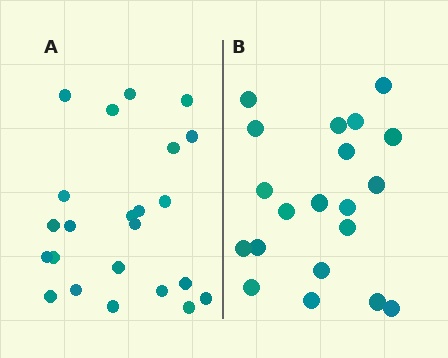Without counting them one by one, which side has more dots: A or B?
Region A (the left region) has more dots.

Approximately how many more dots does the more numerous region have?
Region A has just a few more — roughly 2 or 3 more dots than region B.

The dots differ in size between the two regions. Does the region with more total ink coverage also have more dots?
No. Region B has more total ink coverage because its dots are larger, but region A actually contains more individual dots. Total area can be misleading — the number of items is what matters here.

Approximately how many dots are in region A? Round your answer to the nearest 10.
About 20 dots. (The exact count is 23, which rounds to 20.)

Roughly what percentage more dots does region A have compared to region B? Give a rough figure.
About 15% more.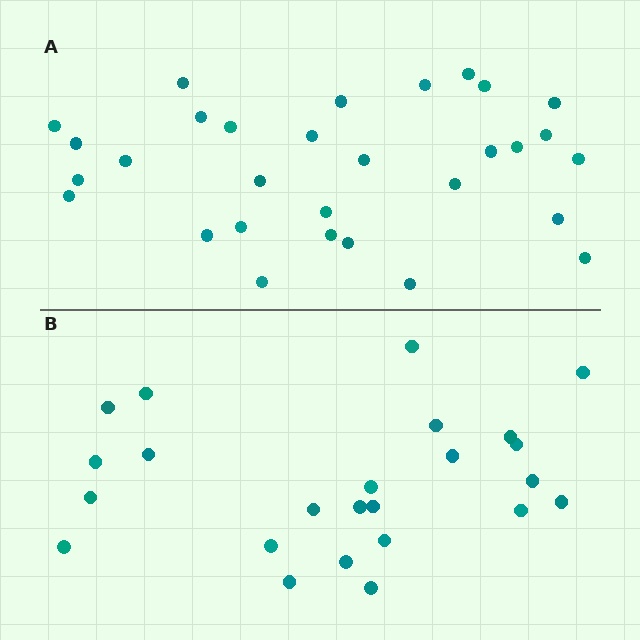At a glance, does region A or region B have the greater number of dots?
Region A (the top region) has more dots.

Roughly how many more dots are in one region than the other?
Region A has about 6 more dots than region B.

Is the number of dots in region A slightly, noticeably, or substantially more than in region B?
Region A has noticeably more, but not dramatically so. The ratio is roughly 1.2 to 1.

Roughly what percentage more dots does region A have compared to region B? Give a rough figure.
About 25% more.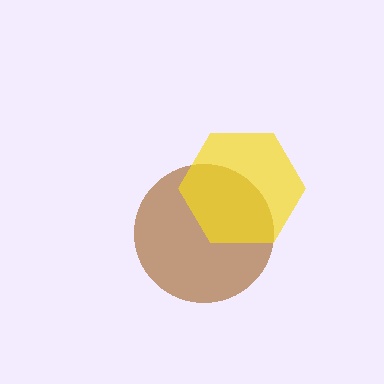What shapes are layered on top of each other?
The layered shapes are: a brown circle, a yellow hexagon.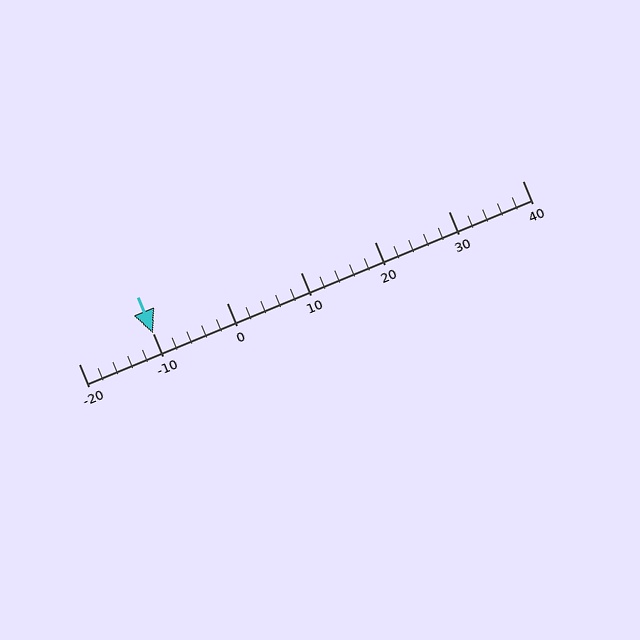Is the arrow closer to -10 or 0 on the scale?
The arrow is closer to -10.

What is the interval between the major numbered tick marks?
The major tick marks are spaced 10 units apart.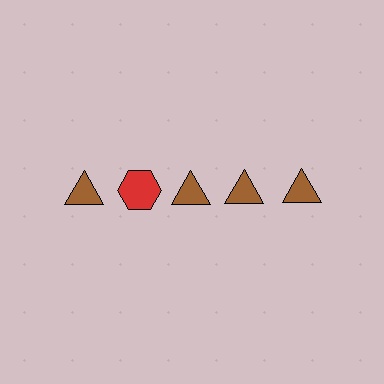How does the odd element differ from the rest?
It differs in both color (red instead of brown) and shape (hexagon instead of triangle).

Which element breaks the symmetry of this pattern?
The red hexagon in the top row, second from left column breaks the symmetry. All other shapes are brown triangles.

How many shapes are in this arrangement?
There are 5 shapes arranged in a grid pattern.